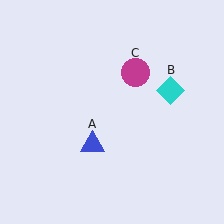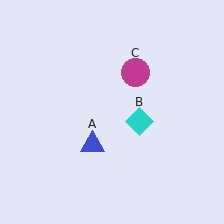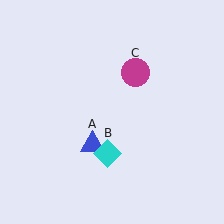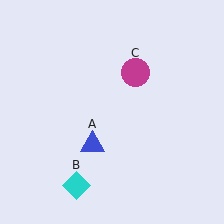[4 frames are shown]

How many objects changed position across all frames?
1 object changed position: cyan diamond (object B).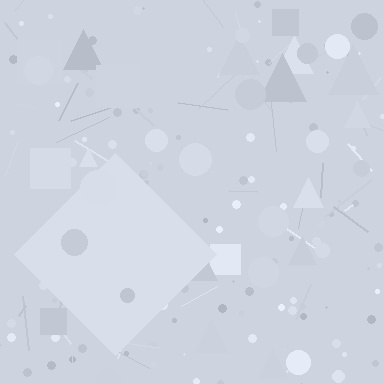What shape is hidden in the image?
A diamond is hidden in the image.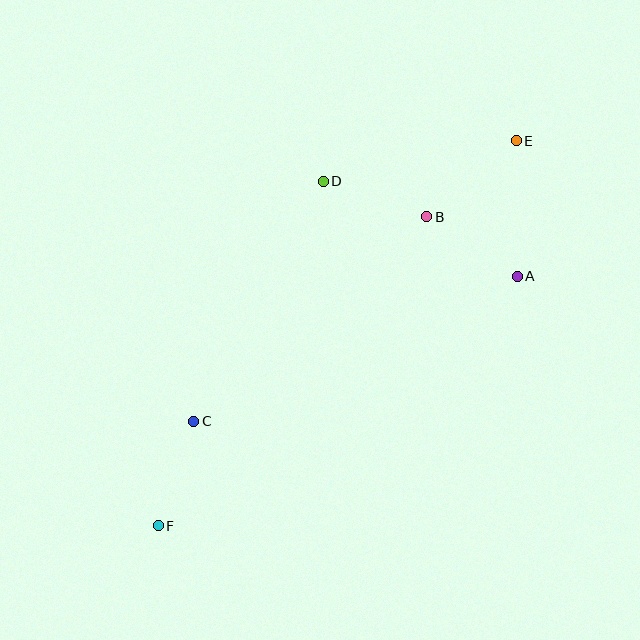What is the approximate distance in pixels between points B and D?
The distance between B and D is approximately 109 pixels.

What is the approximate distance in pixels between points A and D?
The distance between A and D is approximately 216 pixels.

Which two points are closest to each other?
Points A and B are closest to each other.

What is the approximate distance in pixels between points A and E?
The distance between A and E is approximately 135 pixels.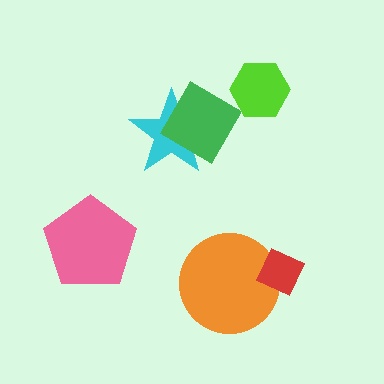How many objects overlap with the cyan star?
1 object overlaps with the cyan star.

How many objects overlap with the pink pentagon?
0 objects overlap with the pink pentagon.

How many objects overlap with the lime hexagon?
0 objects overlap with the lime hexagon.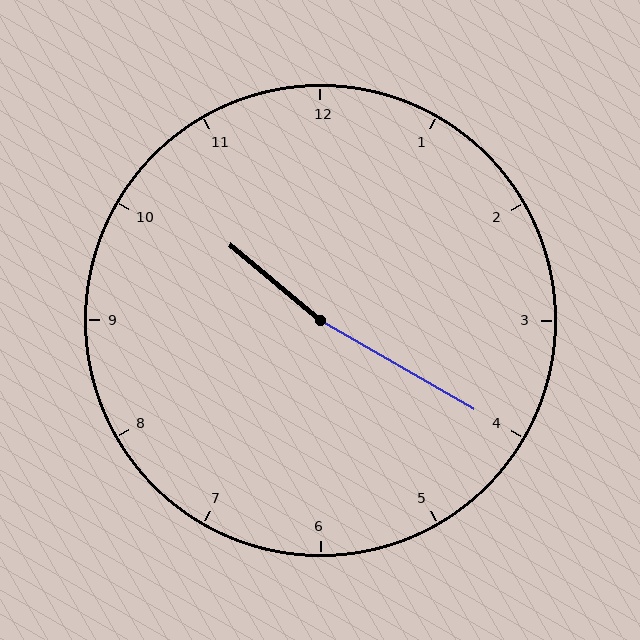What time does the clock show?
10:20.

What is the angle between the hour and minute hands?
Approximately 170 degrees.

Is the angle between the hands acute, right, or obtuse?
It is obtuse.